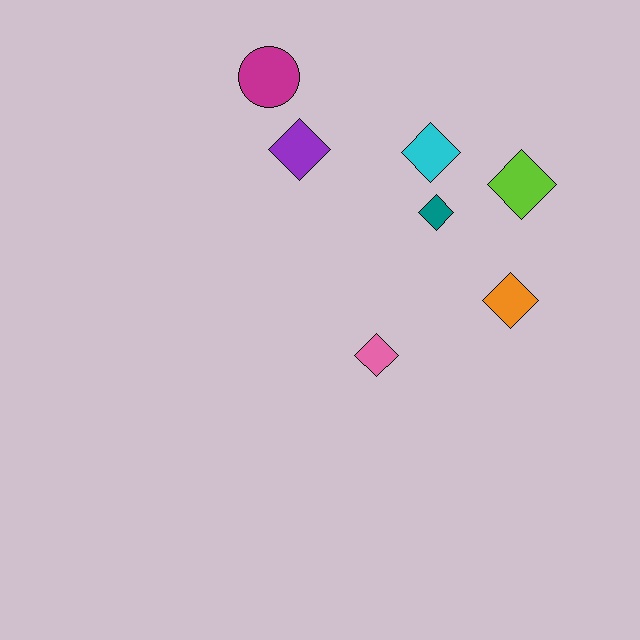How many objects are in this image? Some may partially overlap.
There are 7 objects.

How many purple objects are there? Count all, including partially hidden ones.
There is 1 purple object.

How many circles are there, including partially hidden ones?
There is 1 circle.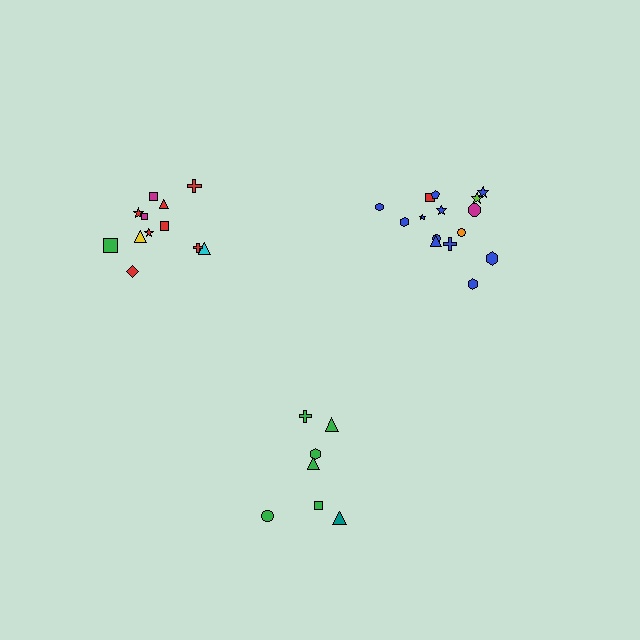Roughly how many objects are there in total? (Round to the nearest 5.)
Roughly 35 objects in total.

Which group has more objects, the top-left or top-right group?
The top-right group.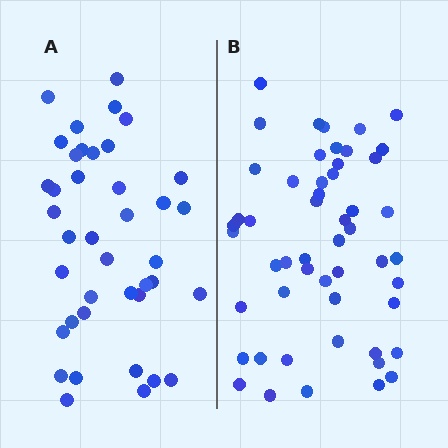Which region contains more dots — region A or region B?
Region B (the right region) has more dots.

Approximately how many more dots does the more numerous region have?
Region B has roughly 12 or so more dots than region A.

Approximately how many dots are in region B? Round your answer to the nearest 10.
About 50 dots. (The exact count is 52, which rounds to 50.)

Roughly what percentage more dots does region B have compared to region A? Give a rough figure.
About 30% more.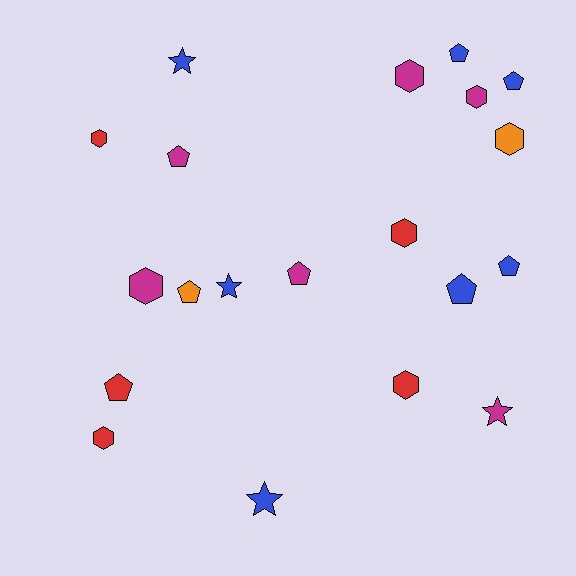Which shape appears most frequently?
Hexagon, with 8 objects.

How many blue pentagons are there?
There are 4 blue pentagons.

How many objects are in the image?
There are 20 objects.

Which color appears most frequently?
Blue, with 7 objects.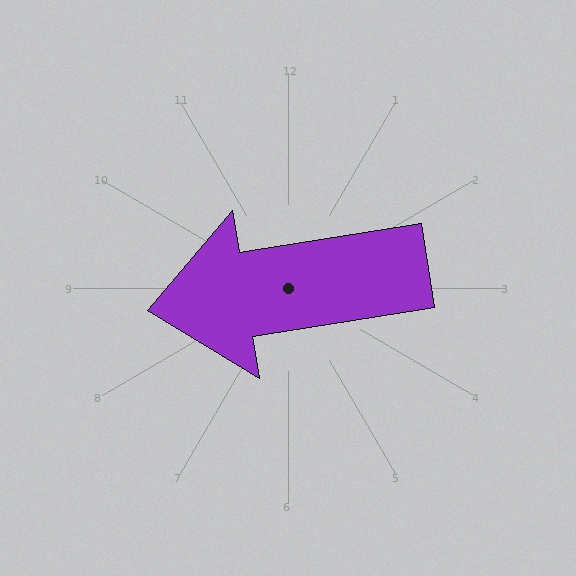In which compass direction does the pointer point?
West.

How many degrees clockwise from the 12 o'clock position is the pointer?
Approximately 261 degrees.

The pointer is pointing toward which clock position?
Roughly 9 o'clock.